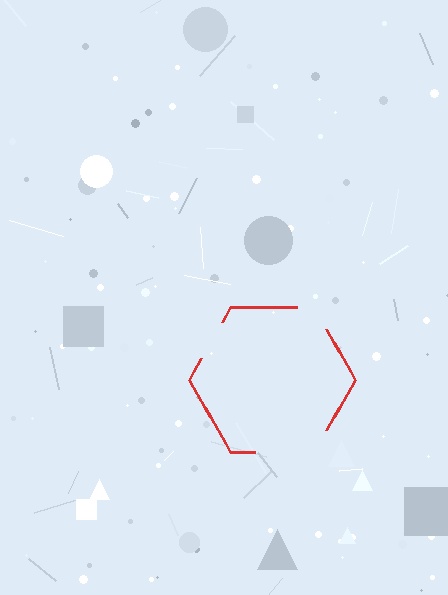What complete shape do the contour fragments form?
The contour fragments form a hexagon.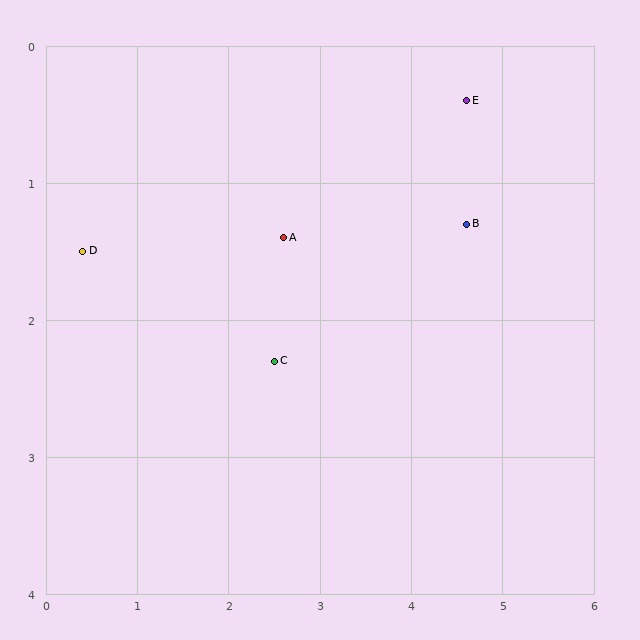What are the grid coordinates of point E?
Point E is at approximately (4.6, 0.4).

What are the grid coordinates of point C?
Point C is at approximately (2.5, 2.3).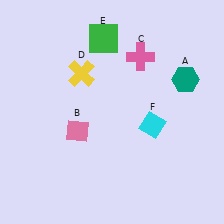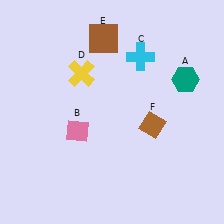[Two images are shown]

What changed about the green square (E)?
In Image 1, E is green. In Image 2, it changed to brown.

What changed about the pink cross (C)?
In Image 1, C is pink. In Image 2, it changed to cyan.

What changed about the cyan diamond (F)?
In Image 1, F is cyan. In Image 2, it changed to brown.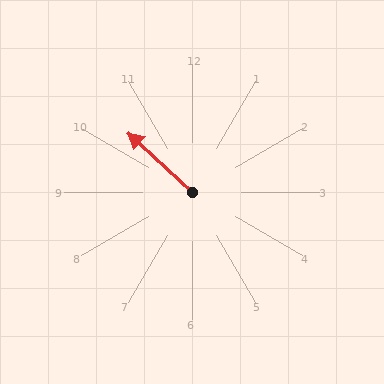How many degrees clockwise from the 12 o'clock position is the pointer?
Approximately 313 degrees.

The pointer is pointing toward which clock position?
Roughly 10 o'clock.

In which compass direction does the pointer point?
Northwest.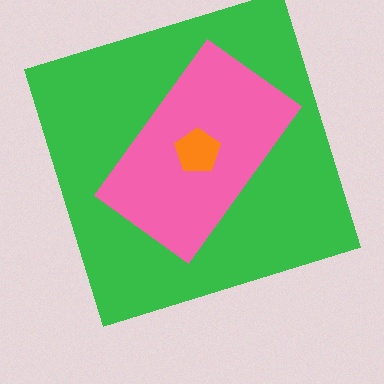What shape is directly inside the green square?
The pink rectangle.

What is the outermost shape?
The green square.